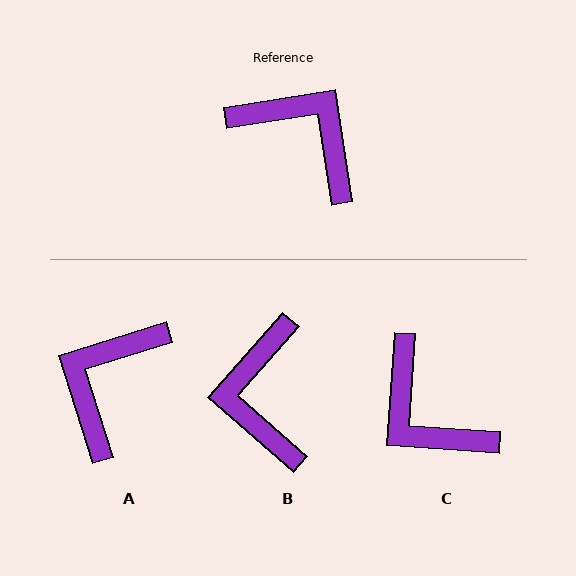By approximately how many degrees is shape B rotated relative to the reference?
Approximately 130 degrees counter-clockwise.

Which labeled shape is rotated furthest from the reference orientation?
C, about 167 degrees away.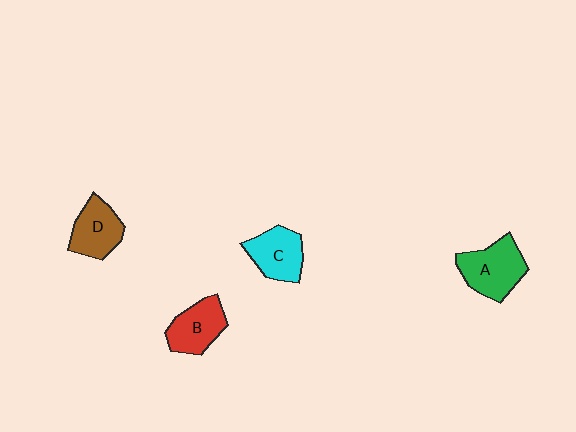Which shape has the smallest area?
Shape B (red).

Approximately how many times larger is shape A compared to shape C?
Approximately 1.2 times.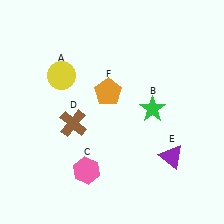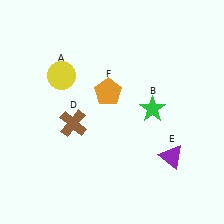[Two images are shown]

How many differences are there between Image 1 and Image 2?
There is 1 difference between the two images.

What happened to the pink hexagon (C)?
The pink hexagon (C) was removed in Image 2. It was in the bottom-left area of Image 1.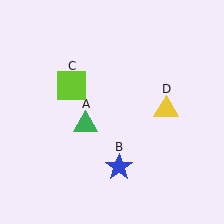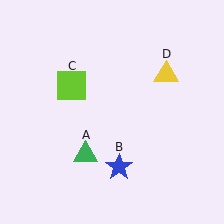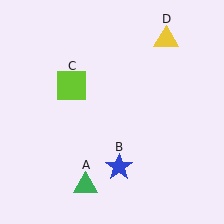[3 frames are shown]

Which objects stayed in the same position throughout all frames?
Blue star (object B) and lime square (object C) remained stationary.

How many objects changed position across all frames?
2 objects changed position: green triangle (object A), yellow triangle (object D).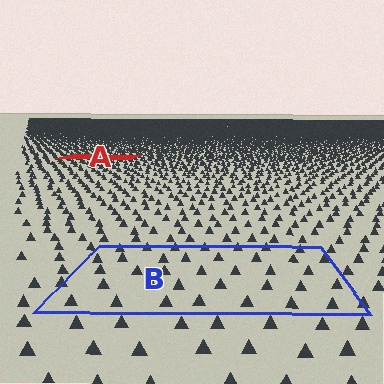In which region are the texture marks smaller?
The texture marks are smaller in region A, because it is farther away.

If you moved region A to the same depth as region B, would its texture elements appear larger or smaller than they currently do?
They would appear larger. At a closer depth, the same texture elements are projected at a bigger on-screen size.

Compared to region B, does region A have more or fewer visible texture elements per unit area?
Region A has more texture elements per unit area — they are packed more densely because it is farther away.